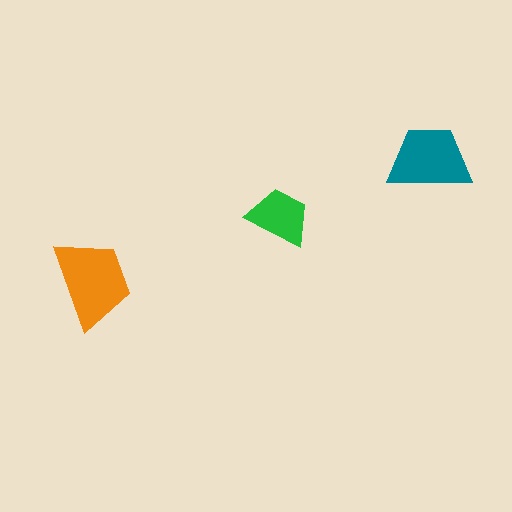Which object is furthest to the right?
The teal trapezoid is rightmost.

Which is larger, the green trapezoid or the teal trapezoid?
The teal one.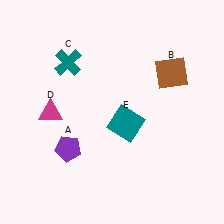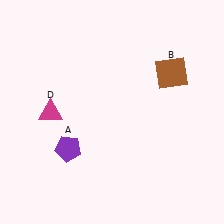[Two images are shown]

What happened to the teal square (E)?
The teal square (E) was removed in Image 2. It was in the bottom-right area of Image 1.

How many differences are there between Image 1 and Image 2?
There are 2 differences between the two images.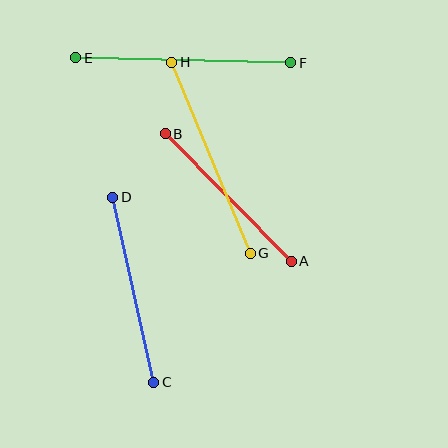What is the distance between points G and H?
The distance is approximately 207 pixels.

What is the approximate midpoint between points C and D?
The midpoint is at approximately (133, 290) pixels.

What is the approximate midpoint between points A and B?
The midpoint is at approximately (228, 198) pixels.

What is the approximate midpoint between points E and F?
The midpoint is at approximately (183, 60) pixels.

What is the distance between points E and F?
The distance is approximately 215 pixels.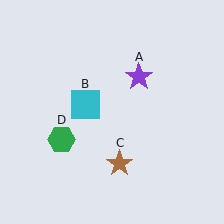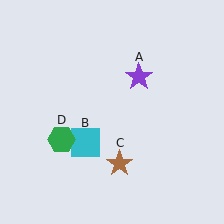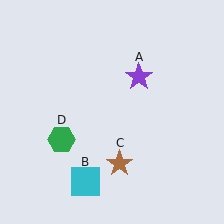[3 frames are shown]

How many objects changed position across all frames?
1 object changed position: cyan square (object B).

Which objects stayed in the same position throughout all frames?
Purple star (object A) and brown star (object C) and green hexagon (object D) remained stationary.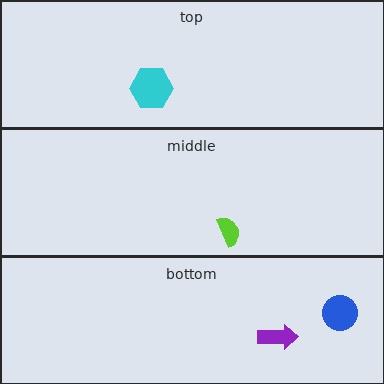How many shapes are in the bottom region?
2.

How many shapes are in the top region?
1.